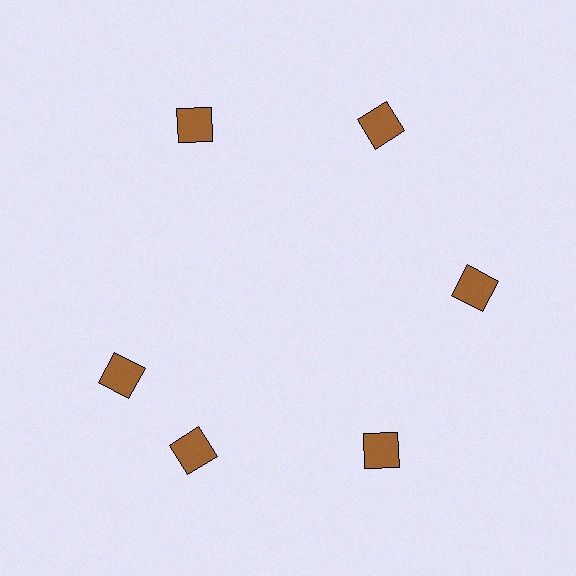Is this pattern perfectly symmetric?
No. The 6 brown diamonds are arranged in a ring, but one element near the 9 o'clock position is rotated out of alignment along the ring, breaking the 6-fold rotational symmetry.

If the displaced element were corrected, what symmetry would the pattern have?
It would have 6-fold rotational symmetry — the pattern would map onto itself every 60 degrees.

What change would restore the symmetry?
The symmetry would be restored by rotating it back into even spacing with its neighbors so that all 6 diamonds sit at equal angles and equal distance from the center.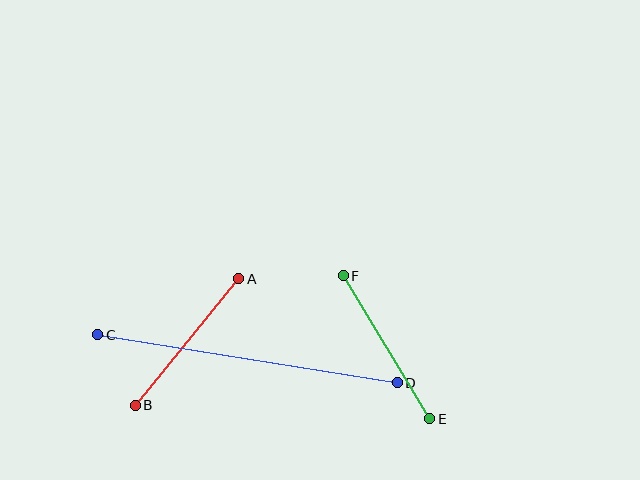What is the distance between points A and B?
The distance is approximately 163 pixels.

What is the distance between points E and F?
The distance is approximately 167 pixels.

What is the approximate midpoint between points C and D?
The midpoint is at approximately (247, 359) pixels.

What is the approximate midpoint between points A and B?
The midpoint is at approximately (187, 342) pixels.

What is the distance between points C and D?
The distance is approximately 304 pixels.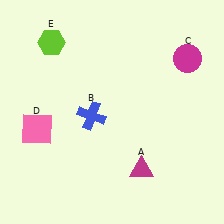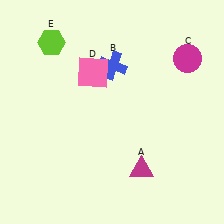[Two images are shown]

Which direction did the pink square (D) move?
The pink square (D) moved up.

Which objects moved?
The objects that moved are: the blue cross (B), the pink square (D).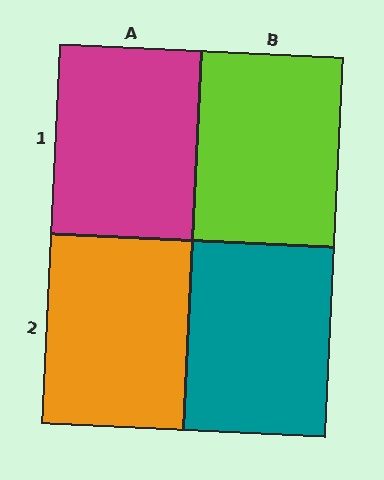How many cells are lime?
1 cell is lime.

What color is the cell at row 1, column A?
Magenta.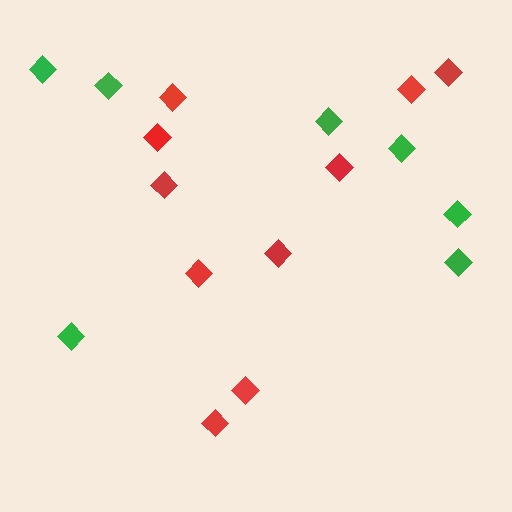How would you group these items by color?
There are 2 groups: one group of red diamonds (10) and one group of green diamonds (7).